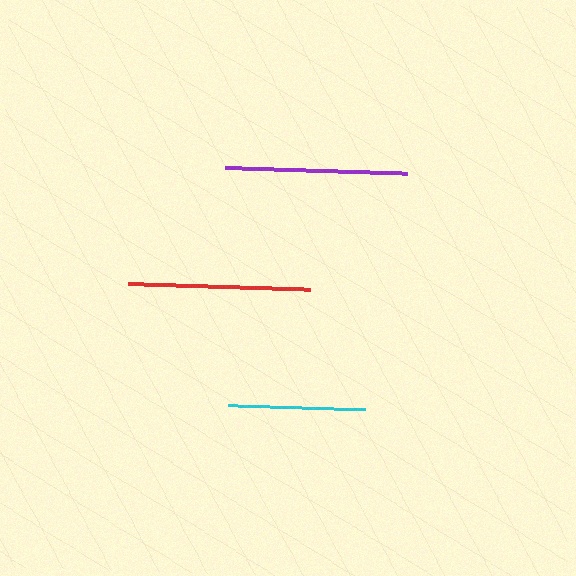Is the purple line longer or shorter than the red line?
The purple line is longer than the red line.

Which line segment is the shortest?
The cyan line is the shortest at approximately 137 pixels.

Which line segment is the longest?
The purple line is the longest at approximately 182 pixels.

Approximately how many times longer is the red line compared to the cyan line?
The red line is approximately 1.3 times the length of the cyan line.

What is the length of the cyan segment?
The cyan segment is approximately 137 pixels long.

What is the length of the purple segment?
The purple segment is approximately 182 pixels long.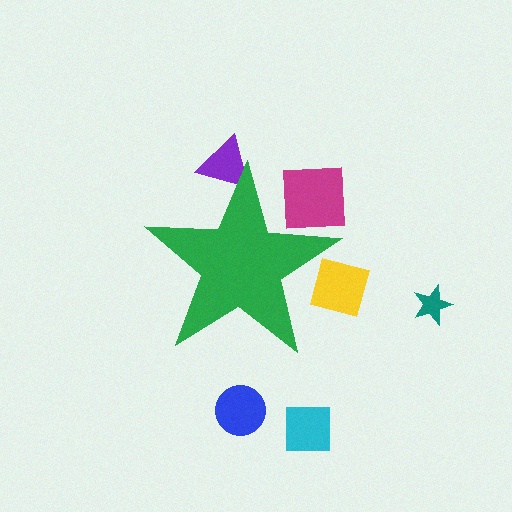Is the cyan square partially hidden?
No, the cyan square is fully visible.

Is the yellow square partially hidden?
Yes, the yellow square is partially hidden behind the green star.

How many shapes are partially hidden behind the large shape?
3 shapes are partially hidden.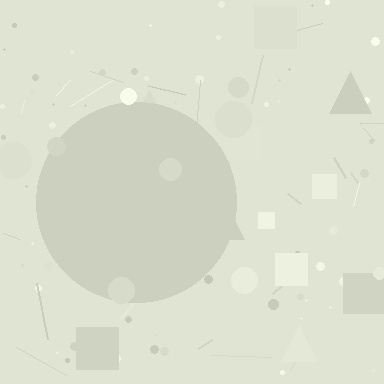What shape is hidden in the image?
A circle is hidden in the image.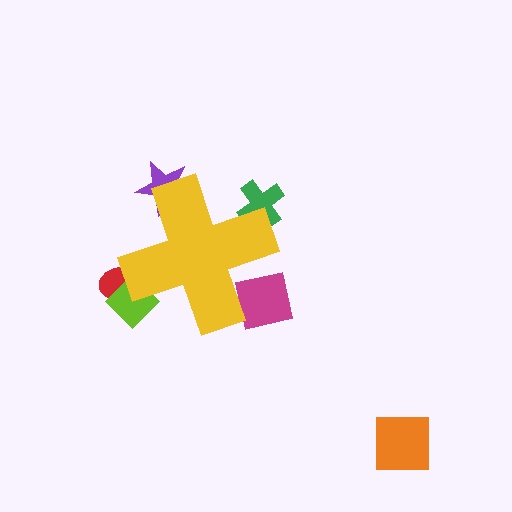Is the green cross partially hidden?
Yes, the green cross is partially hidden behind the yellow cross.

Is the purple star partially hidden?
Yes, the purple star is partially hidden behind the yellow cross.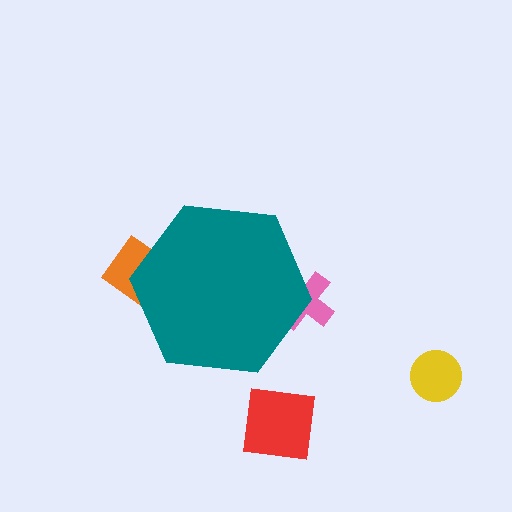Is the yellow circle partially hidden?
No, the yellow circle is fully visible.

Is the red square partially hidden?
No, the red square is fully visible.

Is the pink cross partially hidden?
Yes, the pink cross is partially hidden behind the teal hexagon.